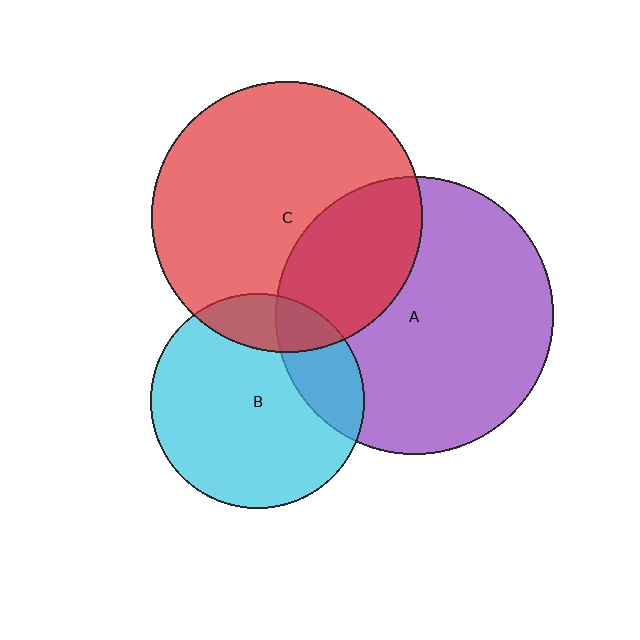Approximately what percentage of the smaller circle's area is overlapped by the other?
Approximately 15%.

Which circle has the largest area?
Circle A (purple).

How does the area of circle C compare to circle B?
Approximately 1.6 times.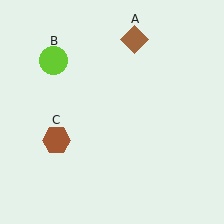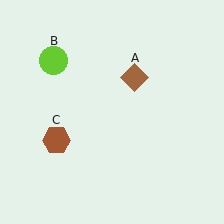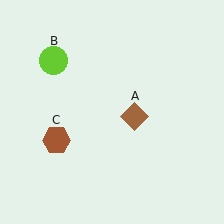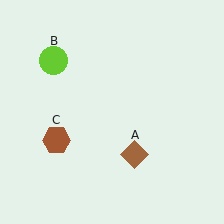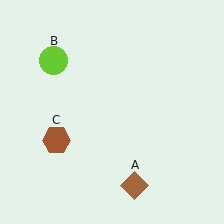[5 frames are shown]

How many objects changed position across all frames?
1 object changed position: brown diamond (object A).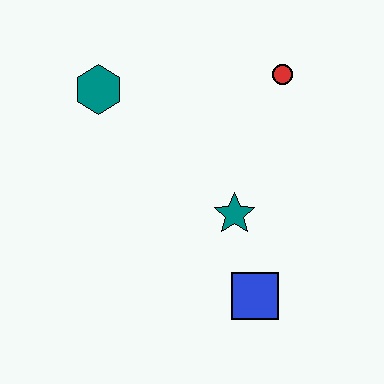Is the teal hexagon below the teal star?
No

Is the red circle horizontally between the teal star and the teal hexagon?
No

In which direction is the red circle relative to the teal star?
The red circle is above the teal star.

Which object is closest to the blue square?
The teal star is closest to the blue square.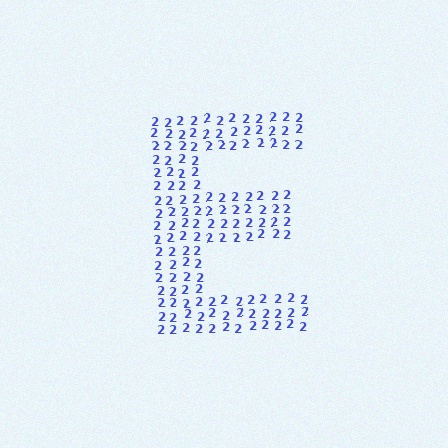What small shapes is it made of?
It is made of small digit 2's.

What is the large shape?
The large shape is the letter E.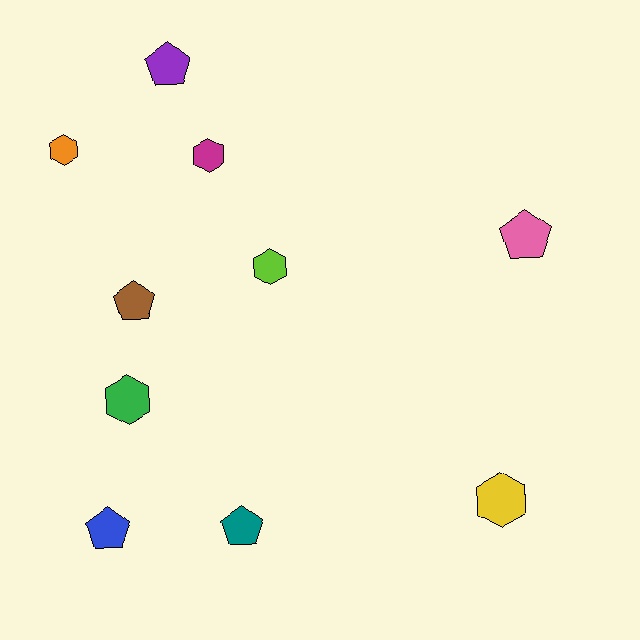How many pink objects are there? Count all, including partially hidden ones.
There is 1 pink object.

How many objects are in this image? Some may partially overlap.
There are 10 objects.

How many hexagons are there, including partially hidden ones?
There are 5 hexagons.